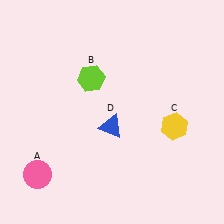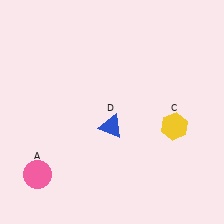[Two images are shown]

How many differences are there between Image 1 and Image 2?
There is 1 difference between the two images.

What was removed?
The lime hexagon (B) was removed in Image 2.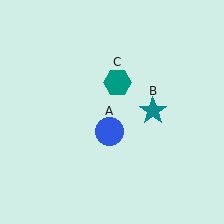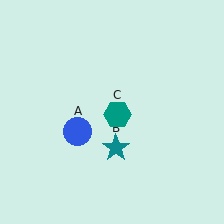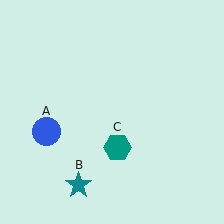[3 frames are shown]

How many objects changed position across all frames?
3 objects changed position: blue circle (object A), teal star (object B), teal hexagon (object C).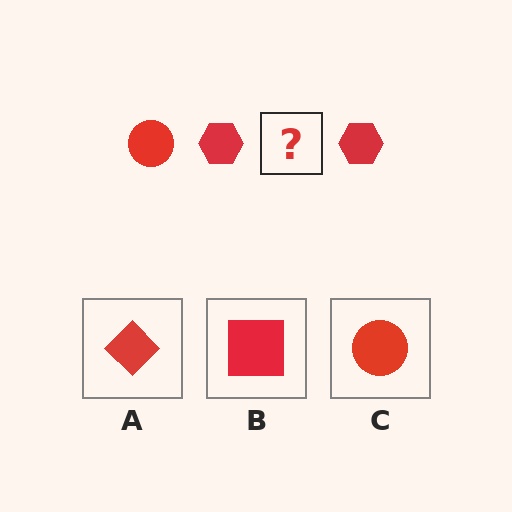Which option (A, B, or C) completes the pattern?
C.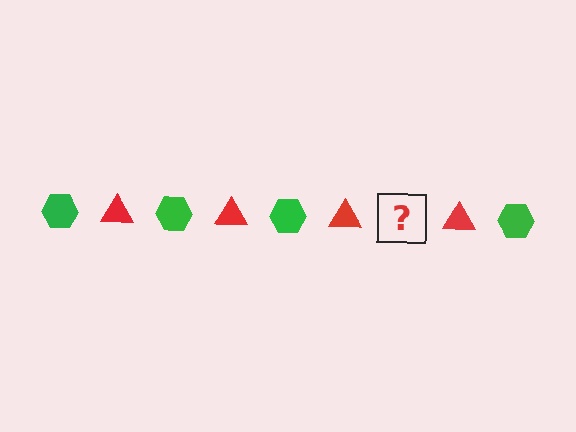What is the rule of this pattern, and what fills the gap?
The rule is that the pattern alternates between green hexagon and red triangle. The gap should be filled with a green hexagon.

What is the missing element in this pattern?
The missing element is a green hexagon.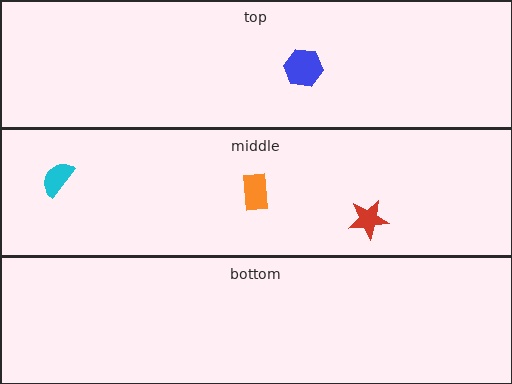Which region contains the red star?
The middle region.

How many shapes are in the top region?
1.